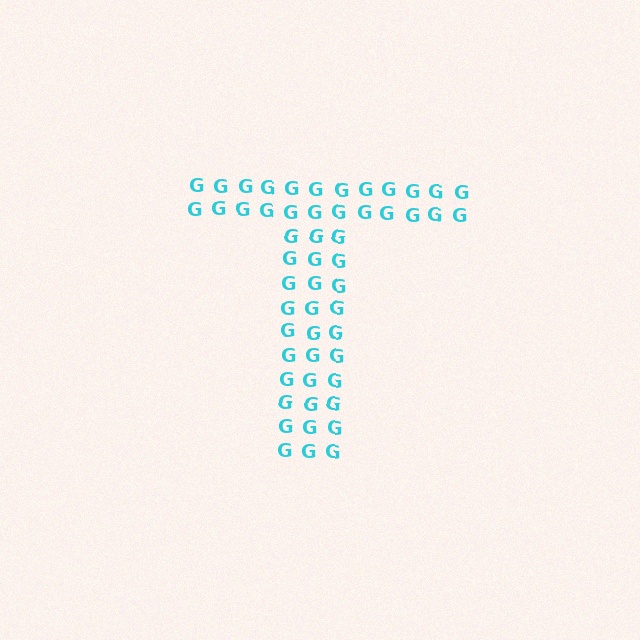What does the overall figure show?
The overall figure shows the letter T.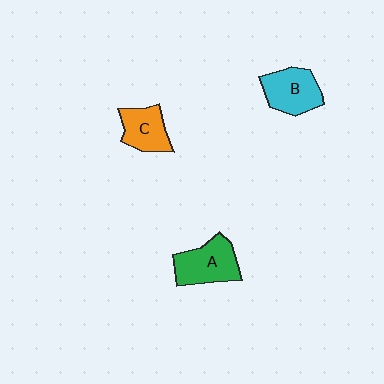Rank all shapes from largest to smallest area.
From largest to smallest: A (green), B (cyan), C (orange).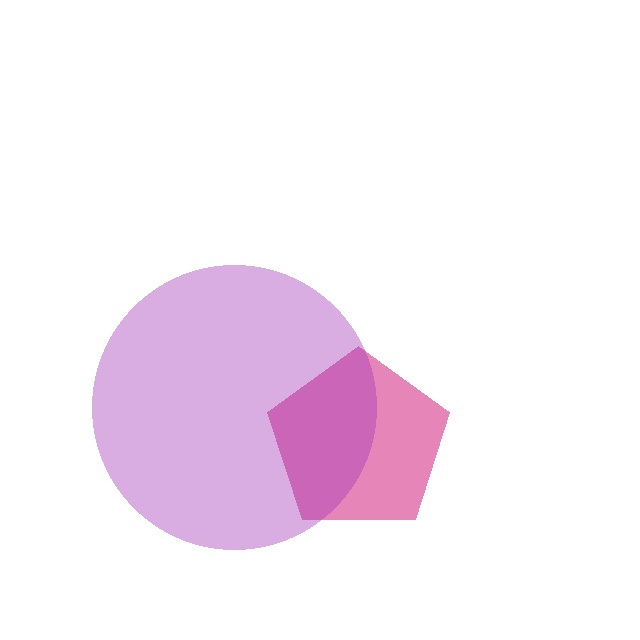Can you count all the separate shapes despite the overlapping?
Yes, there are 2 separate shapes.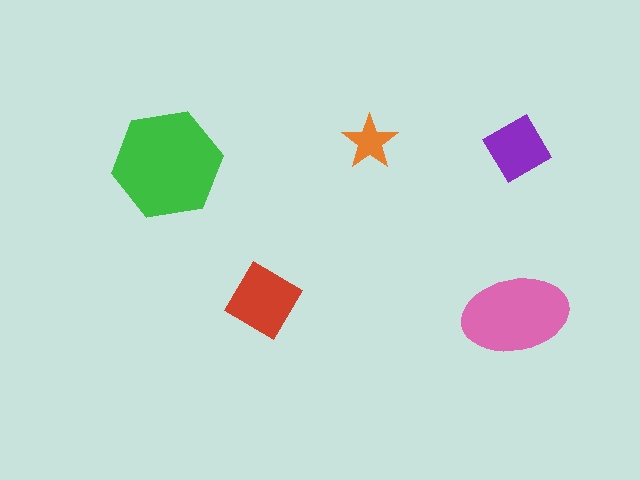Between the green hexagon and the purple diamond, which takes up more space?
The green hexagon.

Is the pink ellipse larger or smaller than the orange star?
Larger.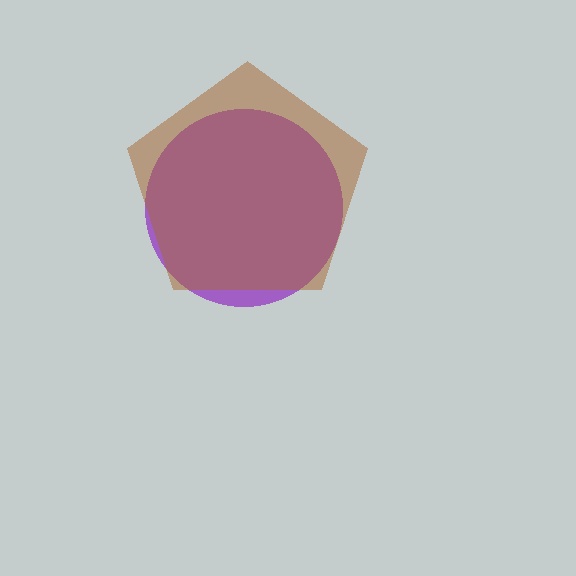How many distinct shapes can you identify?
There are 2 distinct shapes: a purple circle, a brown pentagon.